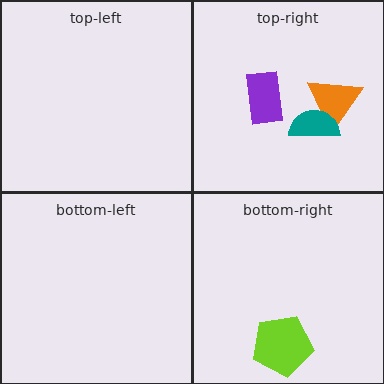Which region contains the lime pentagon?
The bottom-right region.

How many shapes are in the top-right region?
3.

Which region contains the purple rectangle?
The top-right region.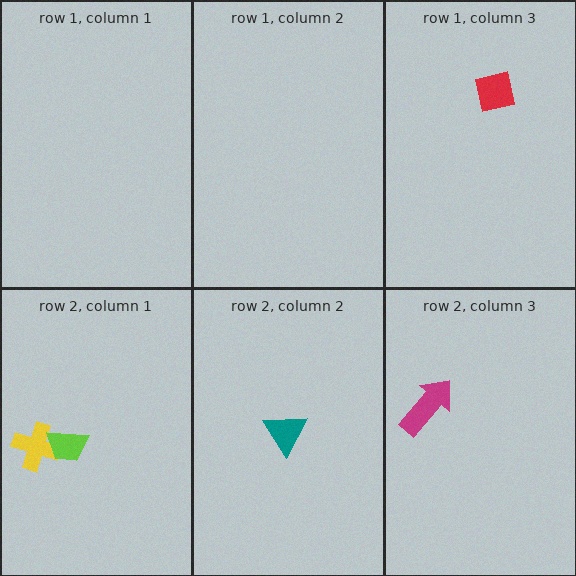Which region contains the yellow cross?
The row 2, column 1 region.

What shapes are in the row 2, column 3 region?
The magenta arrow.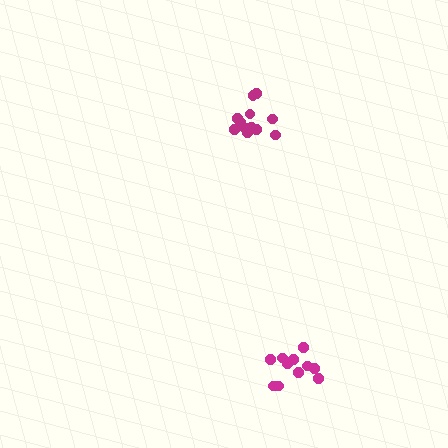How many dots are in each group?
Group 1: 12 dots, Group 2: 13 dots (25 total).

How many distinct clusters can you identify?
There are 2 distinct clusters.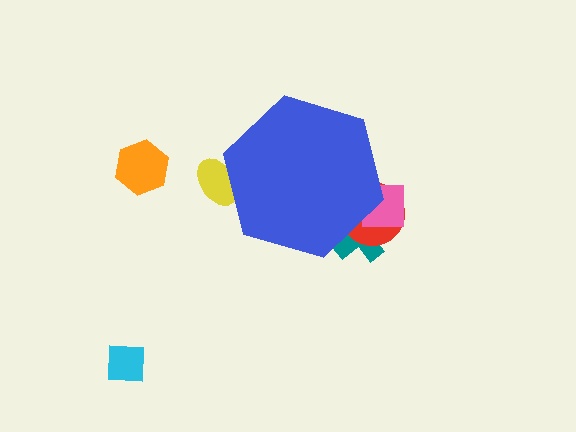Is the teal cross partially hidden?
Yes, the teal cross is partially hidden behind the blue hexagon.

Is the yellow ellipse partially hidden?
Yes, the yellow ellipse is partially hidden behind the blue hexagon.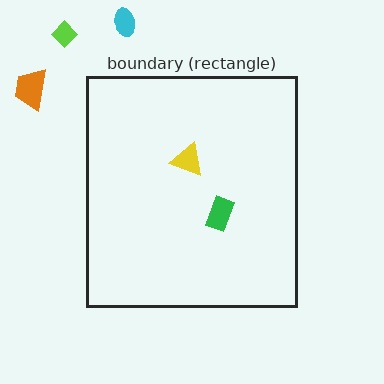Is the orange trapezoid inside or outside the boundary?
Outside.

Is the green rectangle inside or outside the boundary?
Inside.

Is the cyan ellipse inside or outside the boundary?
Outside.